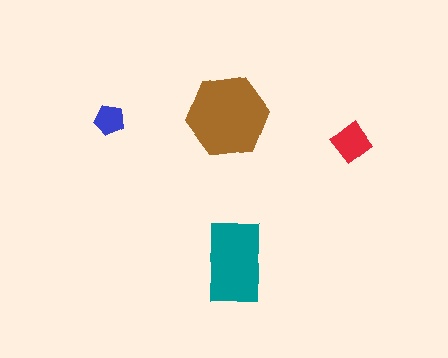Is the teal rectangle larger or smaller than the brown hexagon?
Smaller.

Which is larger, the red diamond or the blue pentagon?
The red diamond.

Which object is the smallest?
The blue pentagon.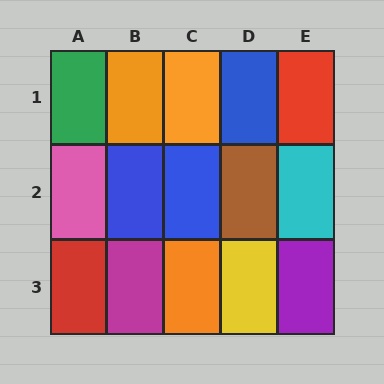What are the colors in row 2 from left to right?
Pink, blue, blue, brown, cyan.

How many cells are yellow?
1 cell is yellow.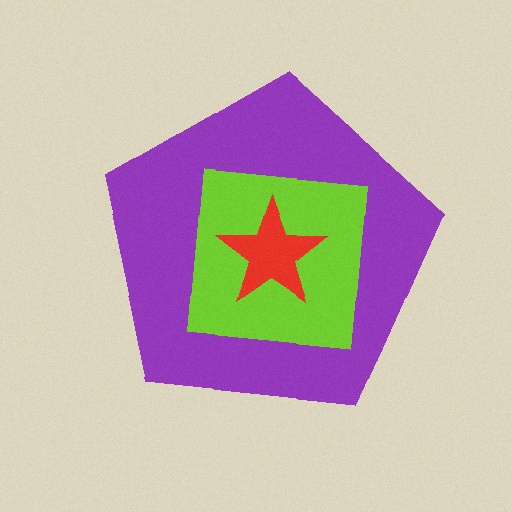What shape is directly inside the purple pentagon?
The lime square.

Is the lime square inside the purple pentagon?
Yes.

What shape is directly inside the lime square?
The red star.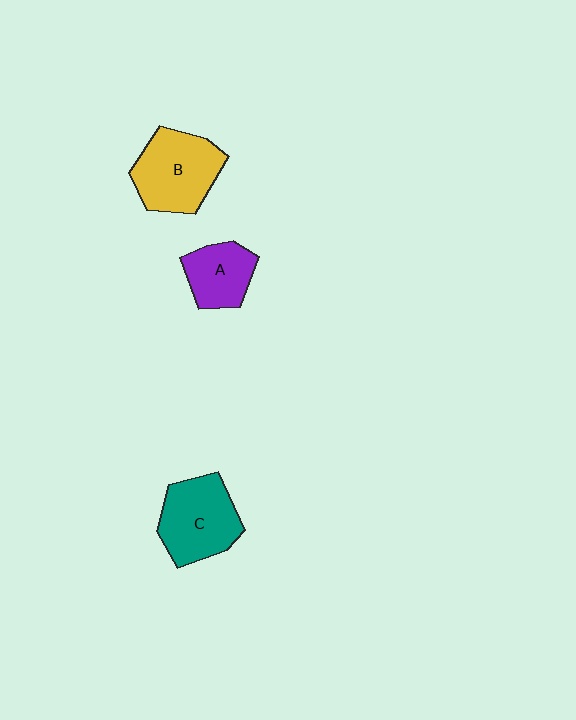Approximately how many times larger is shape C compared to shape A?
Approximately 1.5 times.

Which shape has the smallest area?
Shape A (purple).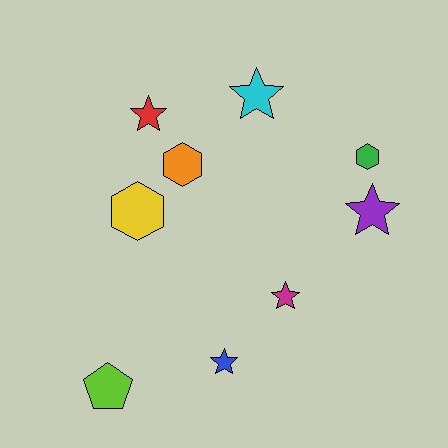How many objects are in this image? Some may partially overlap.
There are 9 objects.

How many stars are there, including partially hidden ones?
There are 5 stars.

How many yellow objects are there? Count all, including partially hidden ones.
There is 1 yellow object.